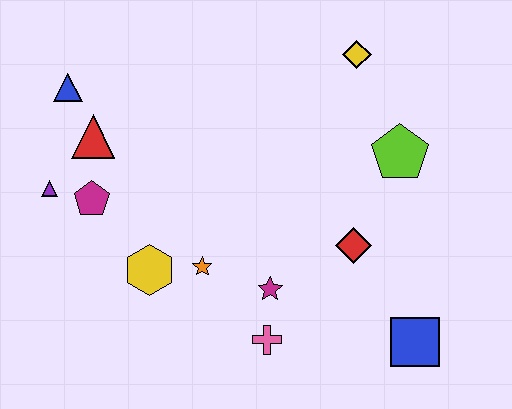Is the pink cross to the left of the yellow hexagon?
No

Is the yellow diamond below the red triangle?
No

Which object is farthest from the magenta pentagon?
The blue square is farthest from the magenta pentagon.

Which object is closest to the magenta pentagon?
The purple triangle is closest to the magenta pentagon.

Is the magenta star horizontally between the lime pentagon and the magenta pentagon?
Yes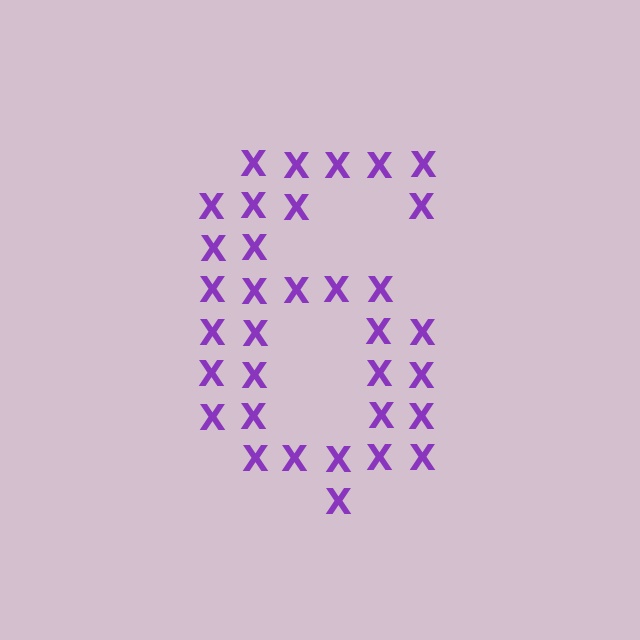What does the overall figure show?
The overall figure shows the digit 6.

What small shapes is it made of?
It is made of small letter X's.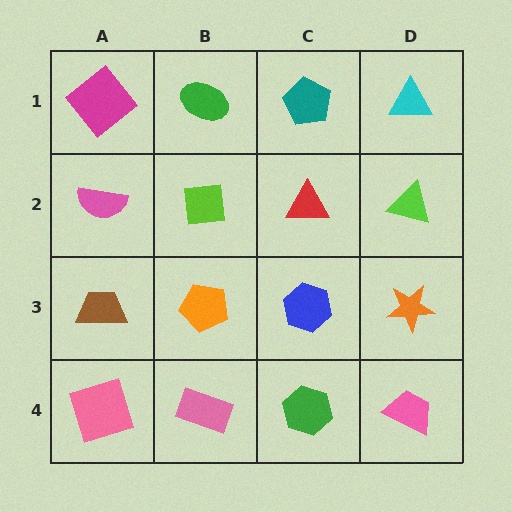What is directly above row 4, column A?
A brown trapezoid.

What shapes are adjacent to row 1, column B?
A lime square (row 2, column B), a magenta diamond (row 1, column A), a teal pentagon (row 1, column C).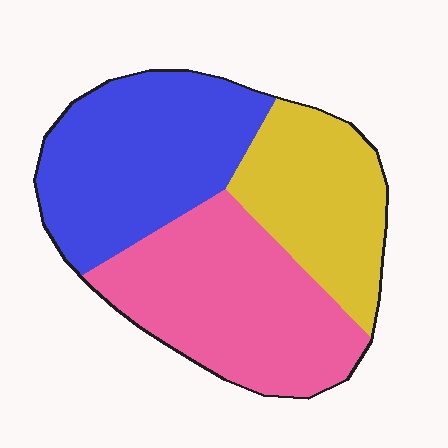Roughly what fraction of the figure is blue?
Blue covers 36% of the figure.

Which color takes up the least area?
Yellow, at roughly 25%.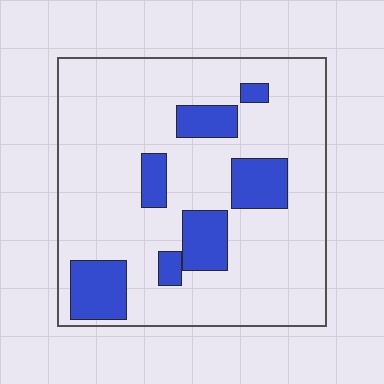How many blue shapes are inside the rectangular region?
7.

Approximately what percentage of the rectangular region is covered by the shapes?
Approximately 20%.